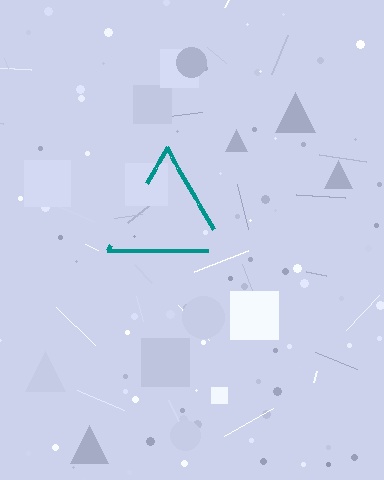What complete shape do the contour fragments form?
The contour fragments form a triangle.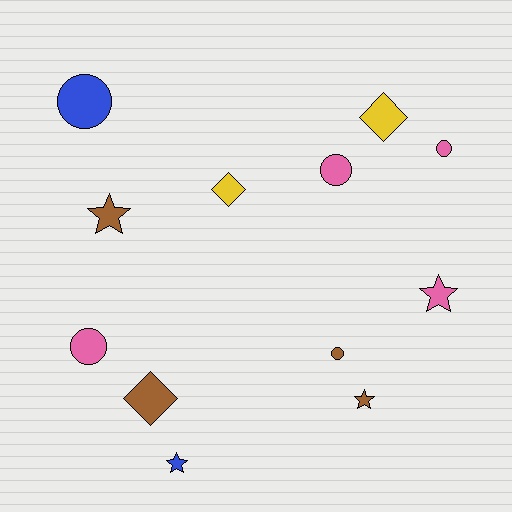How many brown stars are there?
There are 2 brown stars.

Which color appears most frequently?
Brown, with 4 objects.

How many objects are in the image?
There are 12 objects.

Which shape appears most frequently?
Circle, with 5 objects.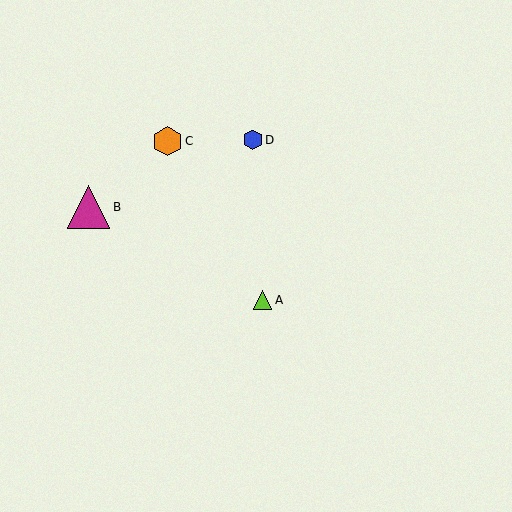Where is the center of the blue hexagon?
The center of the blue hexagon is at (253, 140).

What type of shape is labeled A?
Shape A is a lime triangle.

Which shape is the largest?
The magenta triangle (labeled B) is the largest.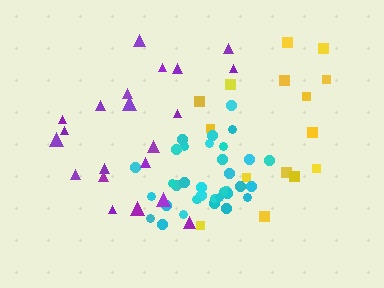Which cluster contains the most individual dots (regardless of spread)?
Cyan (35).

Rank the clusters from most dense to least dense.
cyan, purple, yellow.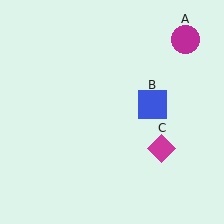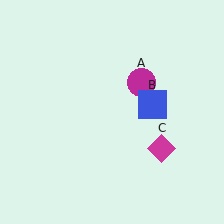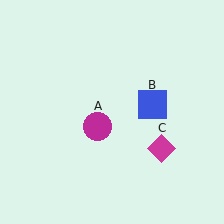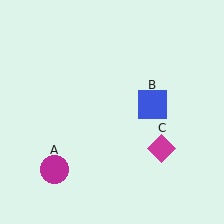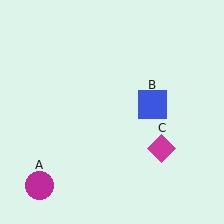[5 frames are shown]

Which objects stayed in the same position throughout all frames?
Blue square (object B) and magenta diamond (object C) remained stationary.